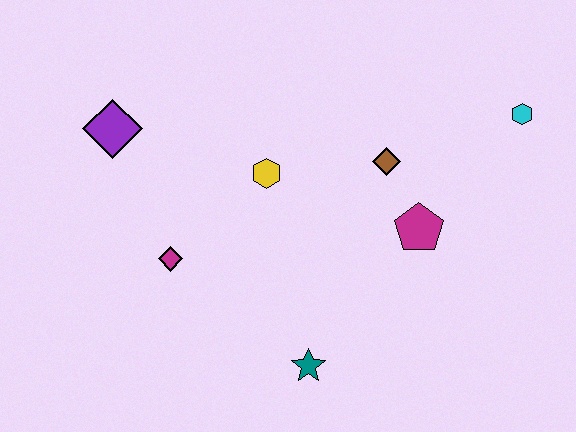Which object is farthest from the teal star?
The cyan hexagon is farthest from the teal star.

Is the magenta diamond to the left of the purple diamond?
No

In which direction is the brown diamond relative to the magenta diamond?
The brown diamond is to the right of the magenta diamond.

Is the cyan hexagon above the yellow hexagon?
Yes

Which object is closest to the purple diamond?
The magenta diamond is closest to the purple diamond.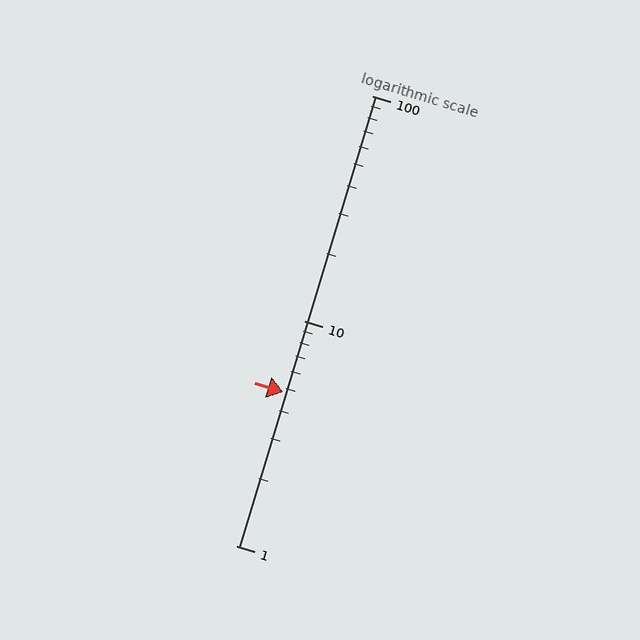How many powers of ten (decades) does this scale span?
The scale spans 2 decades, from 1 to 100.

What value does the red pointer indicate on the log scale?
The pointer indicates approximately 4.8.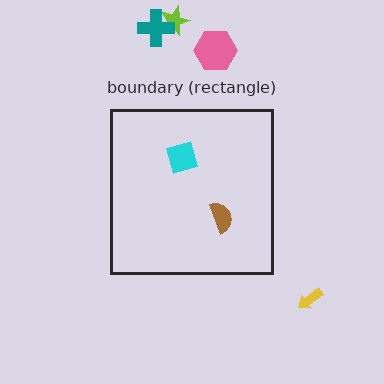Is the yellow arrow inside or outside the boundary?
Outside.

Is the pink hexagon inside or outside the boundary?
Outside.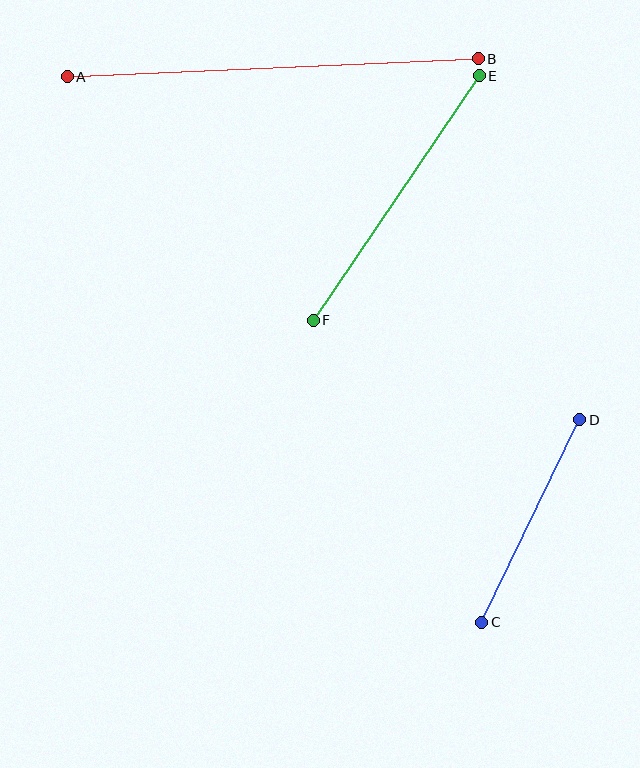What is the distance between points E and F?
The distance is approximately 295 pixels.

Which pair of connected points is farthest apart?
Points A and B are farthest apart.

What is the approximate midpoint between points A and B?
The midpoint is at approximately (273, 68) pixels.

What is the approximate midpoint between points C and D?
The midpoint is at approximately (531, 521) pixels.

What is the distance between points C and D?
The distance is approximately 225 pixels.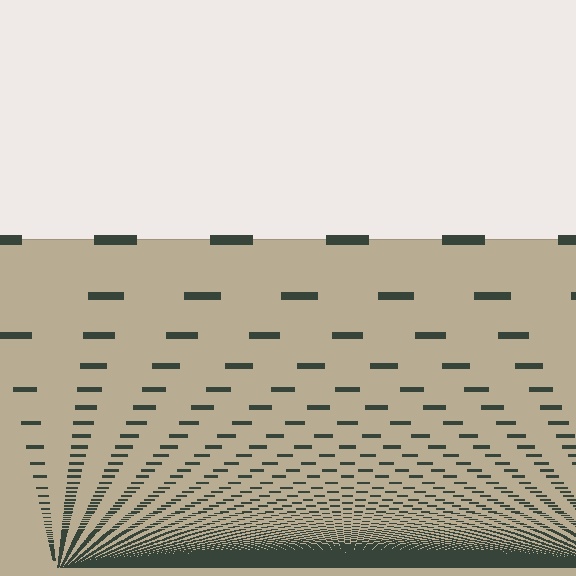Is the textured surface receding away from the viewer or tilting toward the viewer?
The surface appears to tilt toward the viewer. Texture elements get larger and sparser toward the top.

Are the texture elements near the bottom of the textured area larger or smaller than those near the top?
Smaller. The gradient is inverted — elements near the bottom are smaller and denser.